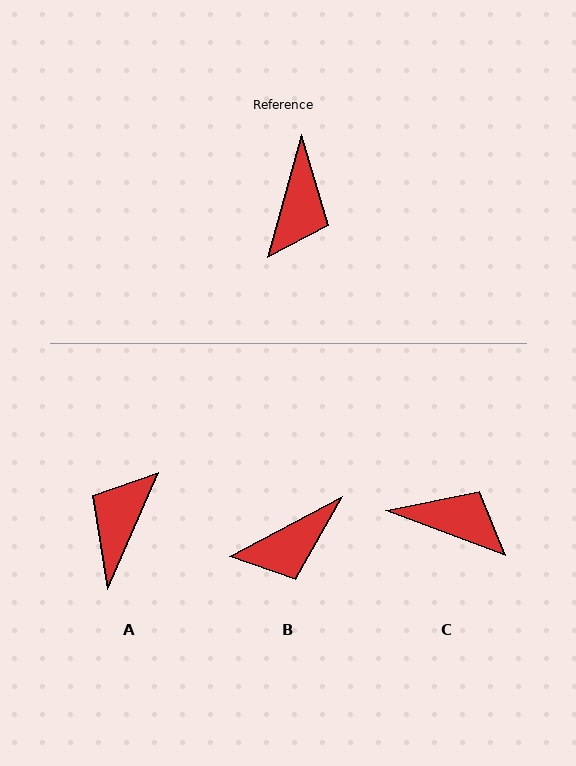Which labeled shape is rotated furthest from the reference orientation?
A, about 172 degrees away.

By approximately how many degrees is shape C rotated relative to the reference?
Approximately 85 degrees counter-clockwise.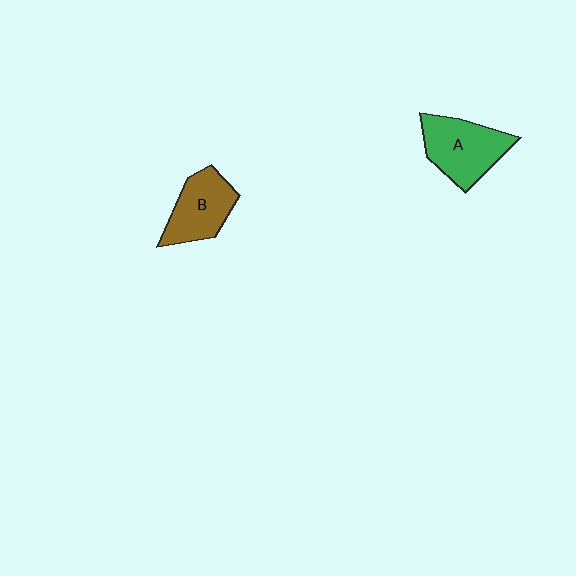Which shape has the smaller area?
Shape B (brown).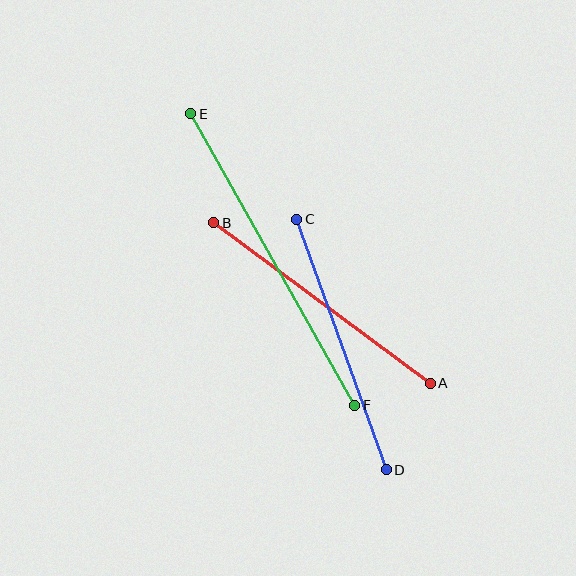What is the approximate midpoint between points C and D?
The midpoint is at approximately (342, 344) pixels.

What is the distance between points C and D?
The distance is approximately 266 pixels.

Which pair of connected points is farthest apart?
Points E and F are farthest apart.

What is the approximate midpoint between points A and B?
The midpoint is at approximately (322, 303) pixels.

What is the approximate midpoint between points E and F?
The midpoint is at approximately (273, 260) pixels.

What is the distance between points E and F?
The distance is approximately 334 pixels.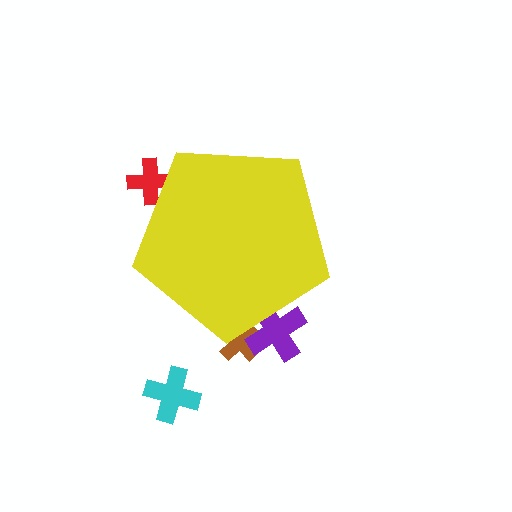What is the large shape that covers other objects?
A yellow pentagon.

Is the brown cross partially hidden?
Yes, the brown cross is partially hidden behind the yellow pentagon.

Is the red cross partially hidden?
Yes, the red cross is partially hidden behind the yellow pentagon.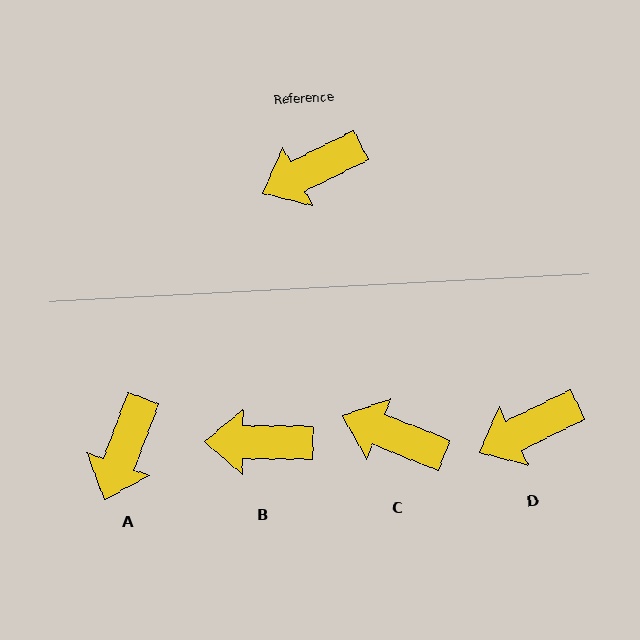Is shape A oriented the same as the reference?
No, it is off by about 43 degrees.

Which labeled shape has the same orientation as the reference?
D.